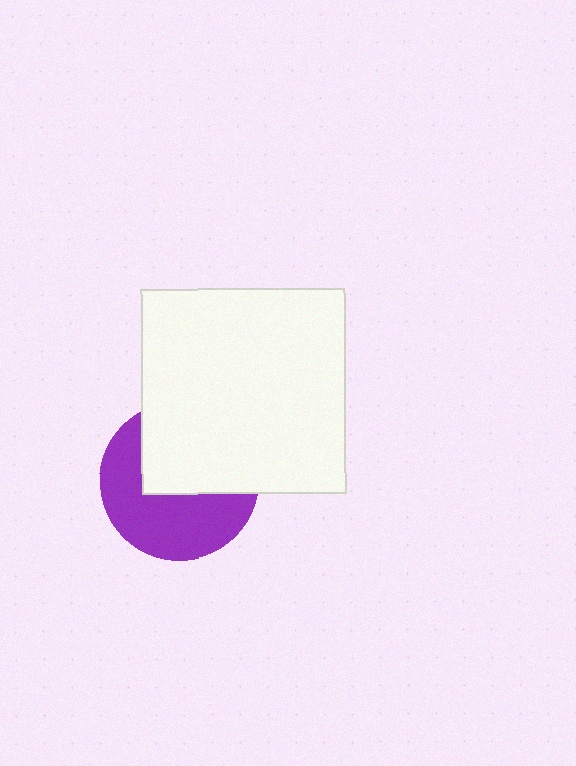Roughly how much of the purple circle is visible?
About half of it is visible (roughly 53%).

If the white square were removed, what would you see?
You would see the complete purple circle.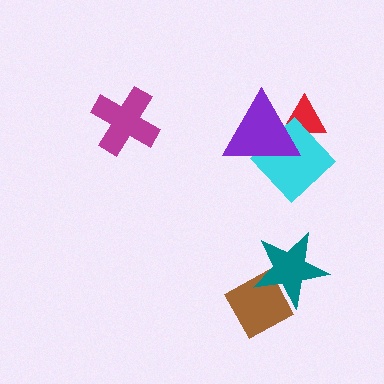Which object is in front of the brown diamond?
The teal star is in front of the brown diamond.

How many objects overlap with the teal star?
1 object overlaps with the teal star.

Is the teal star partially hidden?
No, no other shape covers it.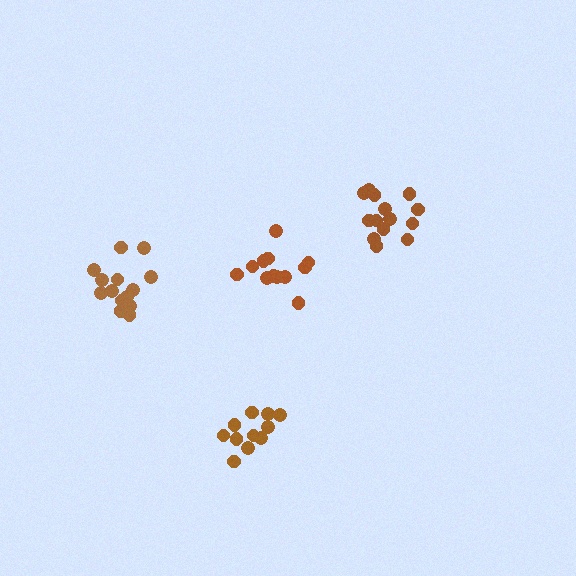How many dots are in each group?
Group 1: 12 dots, Group 2: 11 dots, Group 3: 14 dots, Group 4: 14 dots (51 total).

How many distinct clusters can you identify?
There are 4 distinct clusters.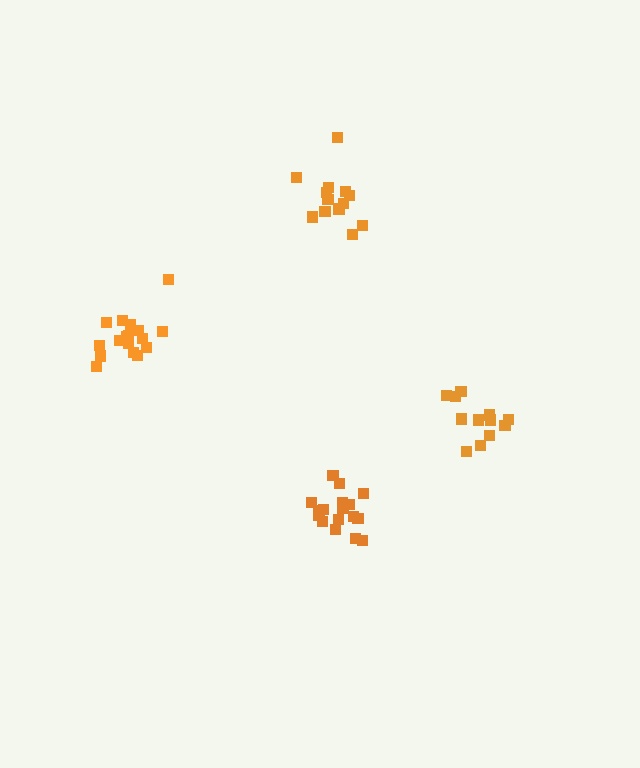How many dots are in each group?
Group 1: 17 dots, Group 2: 13 dots, Group 3: 17 dots, Group 4: 12 dots (59 total).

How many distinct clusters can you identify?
There are 4 distinct clusters.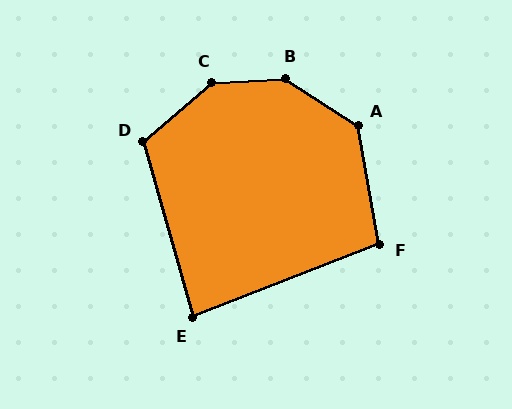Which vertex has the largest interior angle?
B, at approximately 144 degrees.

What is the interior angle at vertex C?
Approximately 143 degrees (obtuse).